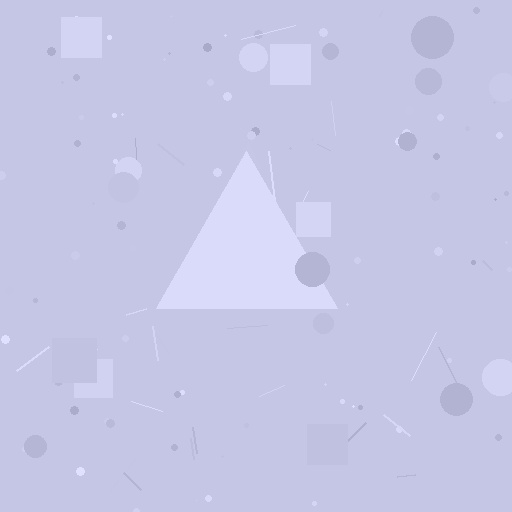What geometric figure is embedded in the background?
A triangle is embedded in the background.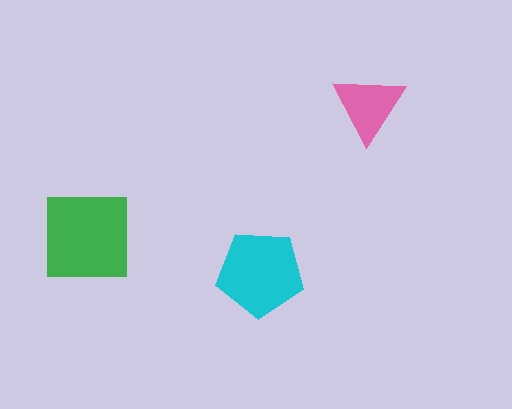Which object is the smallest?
The pink triangle.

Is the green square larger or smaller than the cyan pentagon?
Larger.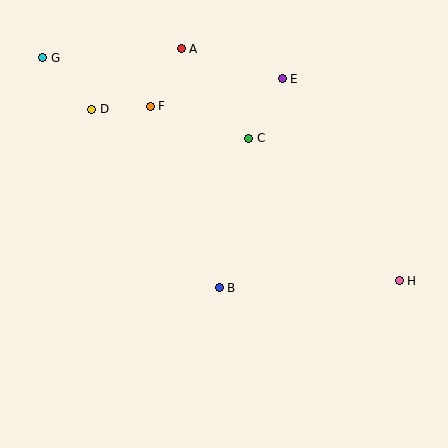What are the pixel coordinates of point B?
Point B is at (219, 288).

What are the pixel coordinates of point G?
Point G is at (43, 58).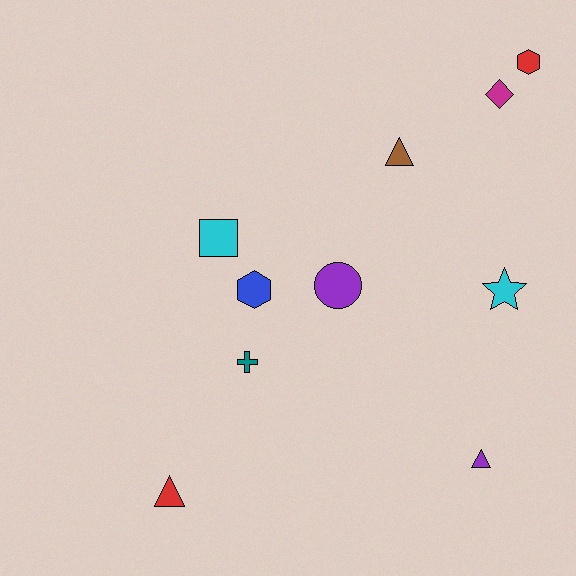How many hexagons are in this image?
There are 2 hexagons.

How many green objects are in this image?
There are no green objects.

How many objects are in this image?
There are 10 objects.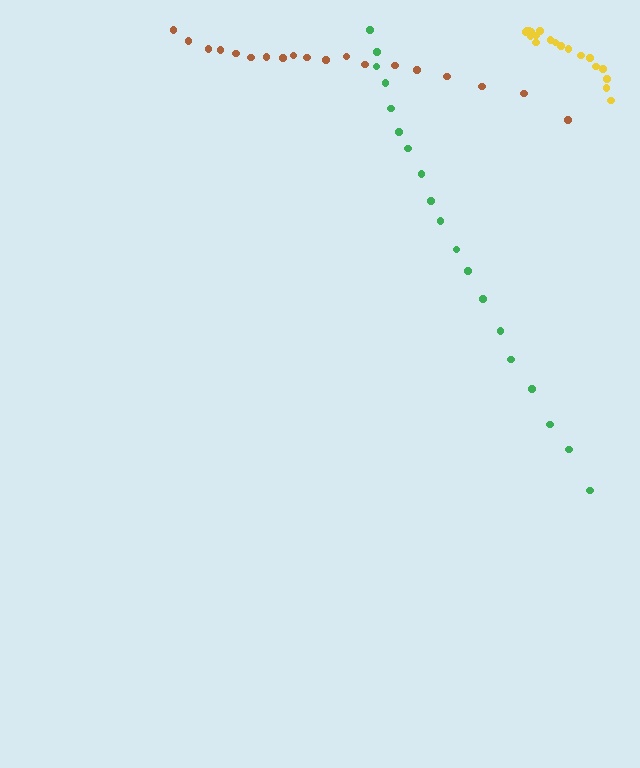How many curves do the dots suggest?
There are 3 distinct paths.